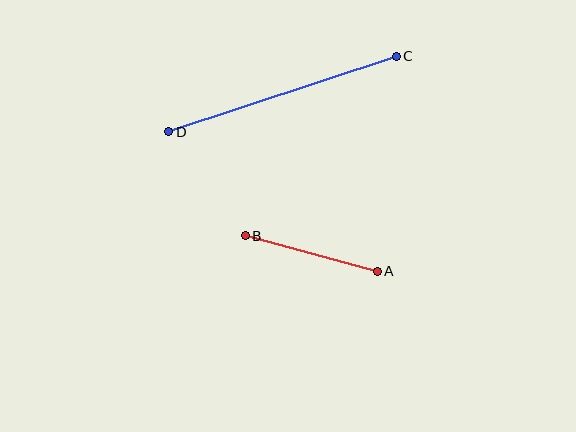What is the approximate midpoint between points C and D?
The midpoint is at approximately (283, 94) pixels.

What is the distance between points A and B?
The distance is approximately 137 pixels.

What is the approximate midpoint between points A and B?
The midpoint is at approximately (311, 254) pixels.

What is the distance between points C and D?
The distance is approximately 240 pixels.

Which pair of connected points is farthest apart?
Points C and D are farthest apart.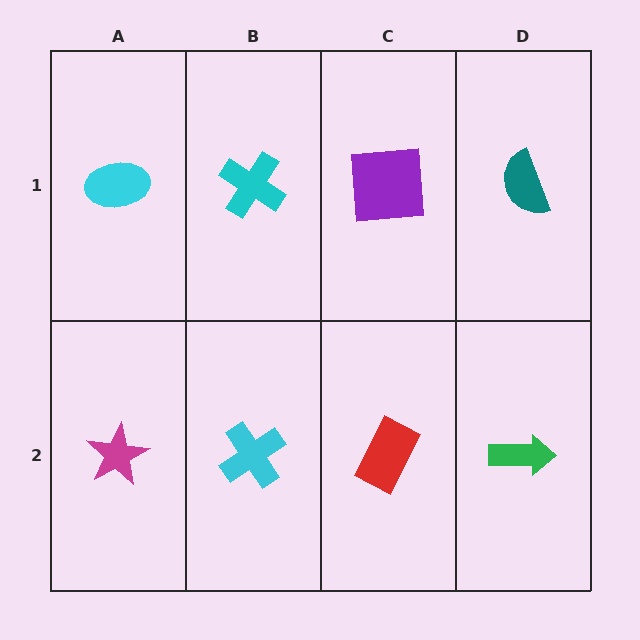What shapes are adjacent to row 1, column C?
A red rectangle (row 2, column C), a cyan cross (row 1, column B), a teal semicircle (row 1, column D).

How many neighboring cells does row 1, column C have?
3.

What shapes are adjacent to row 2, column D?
A teal semicircle (row 1, column D), a red rectangle (row 2, column C).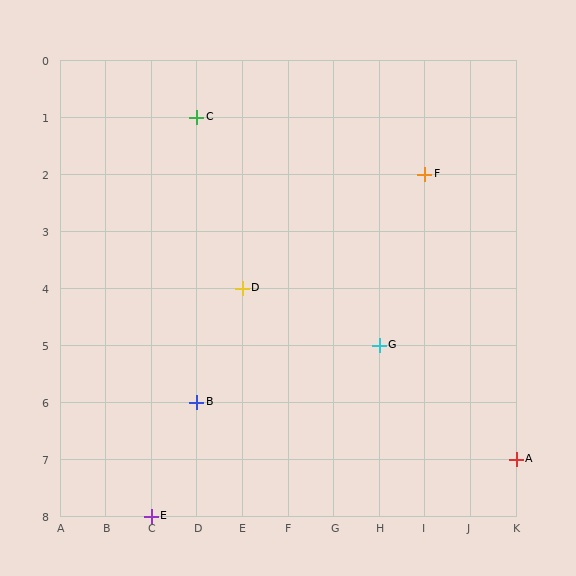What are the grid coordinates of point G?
Point G is at grid coordinates (H, 5).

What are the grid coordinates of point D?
Point D is at grid coordinates (E, 4).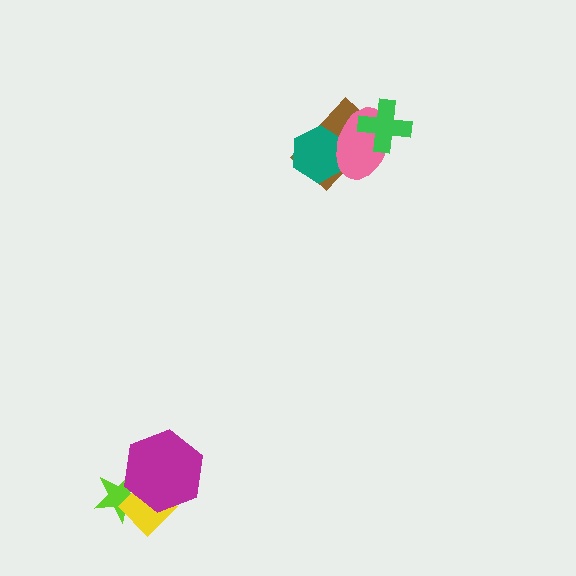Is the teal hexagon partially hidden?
Yes, it is partially covered by another shape.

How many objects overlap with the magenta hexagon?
2 objects overlap with the magenta hexagon.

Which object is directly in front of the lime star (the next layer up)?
The yellow diamond is directly in front of the lime star.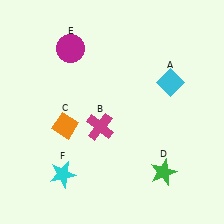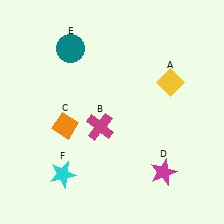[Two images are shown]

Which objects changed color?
A changed from cyan to yellow. D changed from green to magenta. E changed from magenta to teal.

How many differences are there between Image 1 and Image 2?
There are 3 differences between the two images.